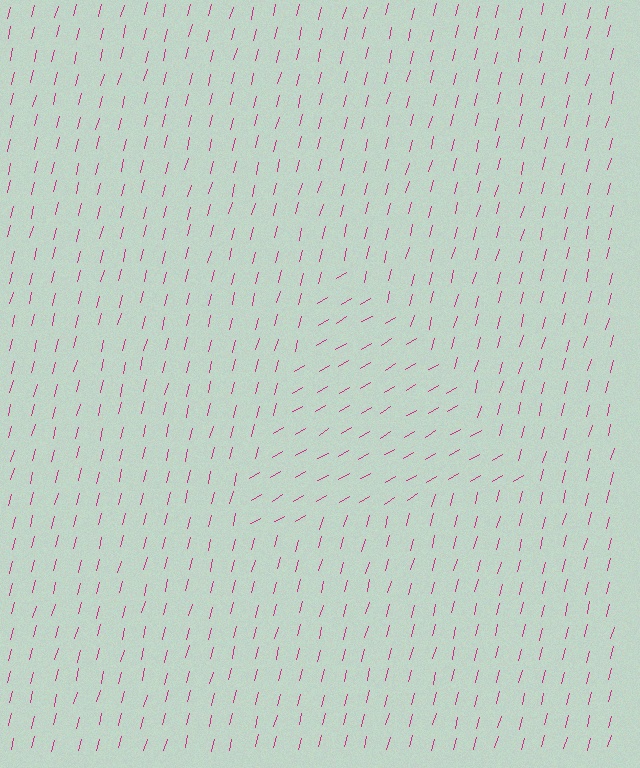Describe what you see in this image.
The image is filled with small magenta line segments. A triangle region in the image has lines oriented differently from the surrounding lines, creating a visible texture boundary.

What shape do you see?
I see a triangle.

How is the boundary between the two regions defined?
The boundary is defined purely by a change in line orientation (approximately 45 degrees difference). All lines are the same color and thickness.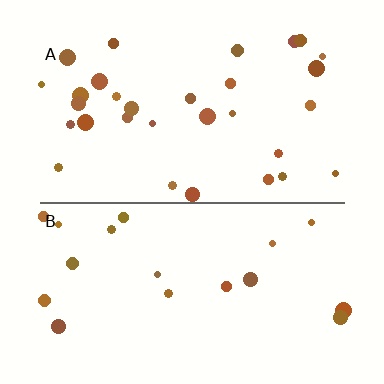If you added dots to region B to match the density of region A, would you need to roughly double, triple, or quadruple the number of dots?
Approximately double.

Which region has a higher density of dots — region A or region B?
A (the top).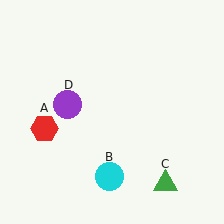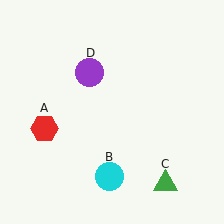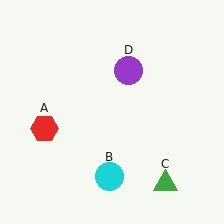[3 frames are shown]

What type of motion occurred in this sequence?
The purple circle (object D) rotated clockwise around the center of the scene.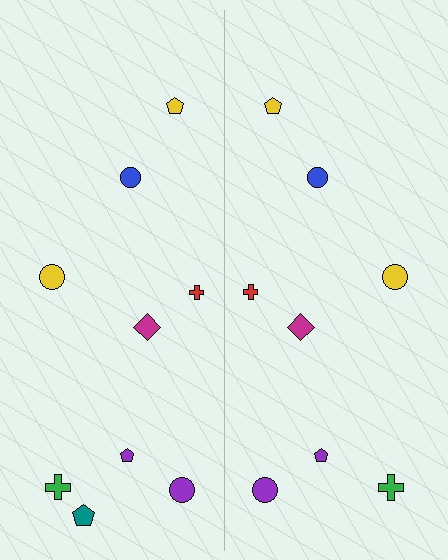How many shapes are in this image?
There are 17 shapes in this image.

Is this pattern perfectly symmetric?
No, the pattern is not perfectly symmetric. A teal pentagon is missing from the right side.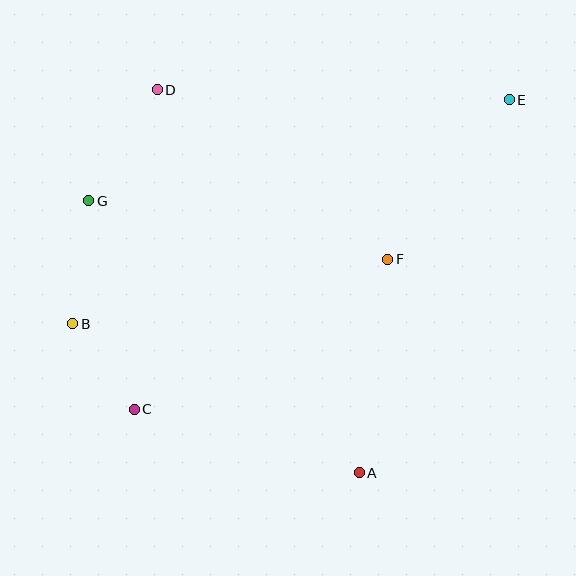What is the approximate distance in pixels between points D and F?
The distance between D and F is approximately 286 pixels.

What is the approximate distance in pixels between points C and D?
The distance between C and D is approximately 320 pixels.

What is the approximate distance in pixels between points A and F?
The distance between A and F is approximately 216 pixels.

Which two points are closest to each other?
Points B and C are closest to each other.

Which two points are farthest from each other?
Points B and E are farthest from each other.